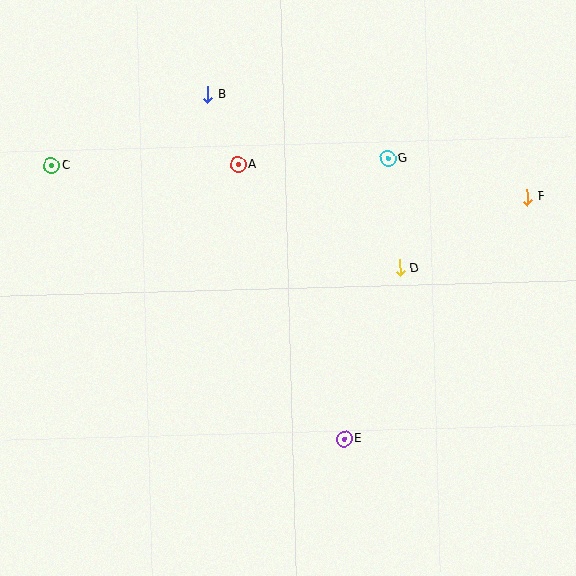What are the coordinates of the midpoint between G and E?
The midpoint between G and E is at (366, 299).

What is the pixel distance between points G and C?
The distance between G and C is 337 pixels.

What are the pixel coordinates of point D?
Point D is at (400, 268).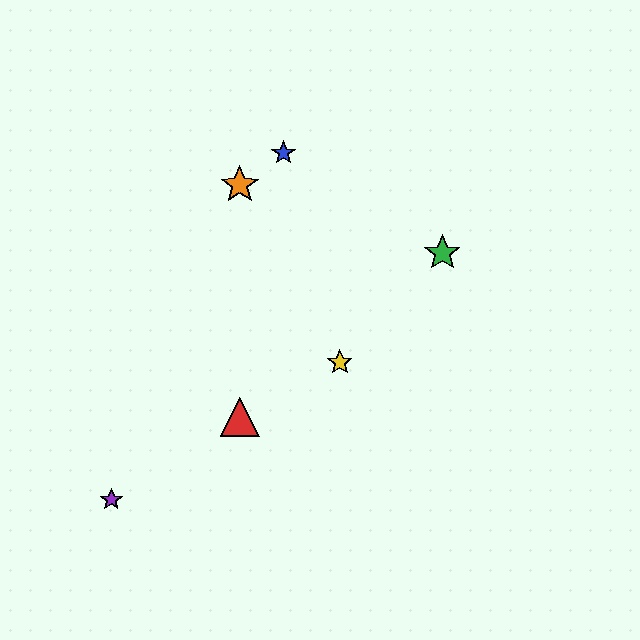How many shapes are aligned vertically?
2 shapes (the red triangle, the orange star) are aligned vertically.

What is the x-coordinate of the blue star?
The blue star is at x≈283.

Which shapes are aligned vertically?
The red triangle, the orange star are aligned vertically.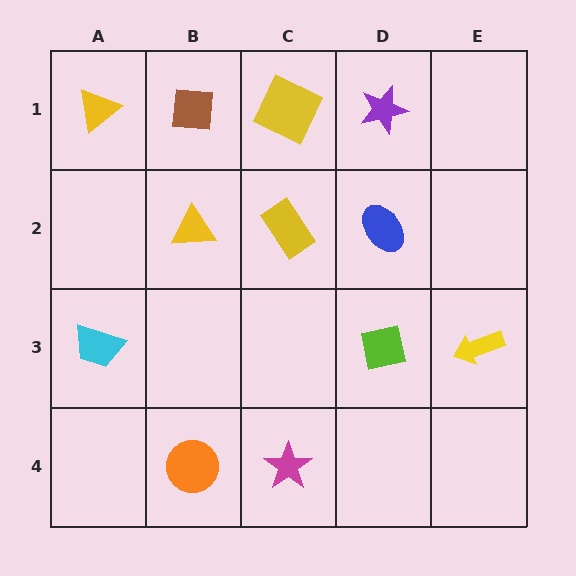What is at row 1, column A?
A yellow triangle.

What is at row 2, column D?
A blue ellipse.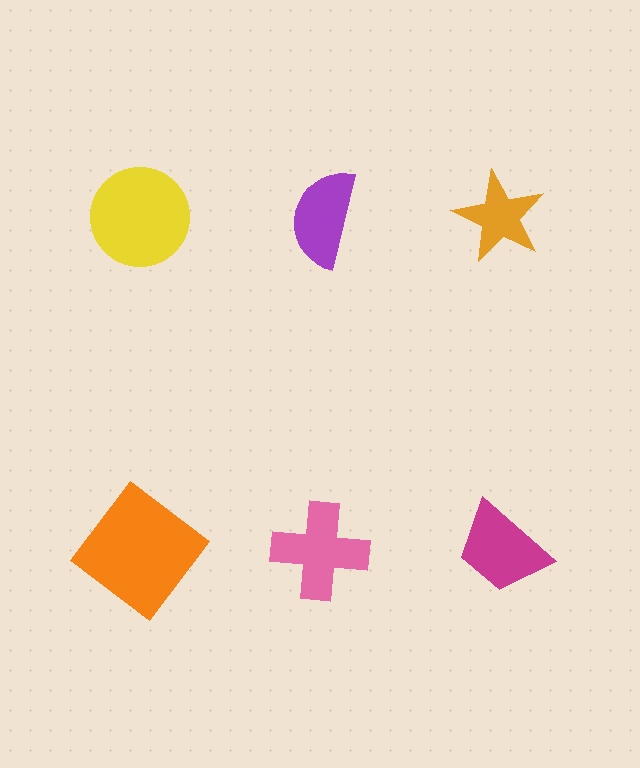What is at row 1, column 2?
A purple semicircle.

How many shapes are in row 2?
3 shapes.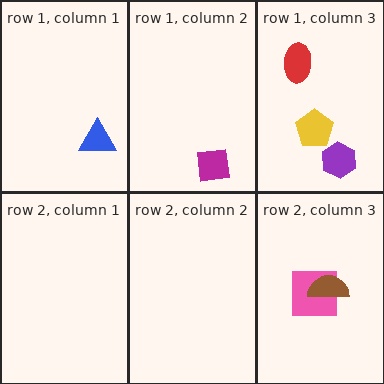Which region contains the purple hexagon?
The row 1, column 3 region.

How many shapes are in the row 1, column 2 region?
1.